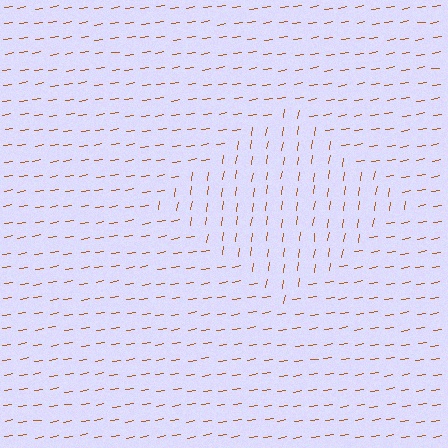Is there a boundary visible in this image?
Yes, there is a texture boundary formed by a change in line orientation.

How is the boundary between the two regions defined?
The boundary is defined purely by a change in line orientation (approximately 72 degrees difference). All lines are the same color and thickness.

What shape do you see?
I see a diamond.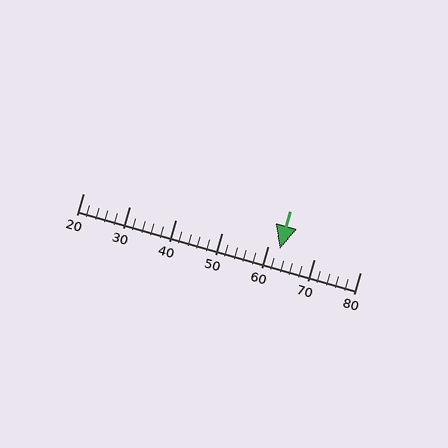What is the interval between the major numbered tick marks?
The major tick marks are spaced 10 units apart.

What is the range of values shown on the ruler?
The ruler shows values from 20 to 80.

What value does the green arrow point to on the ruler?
The green arrow points to approximately 63.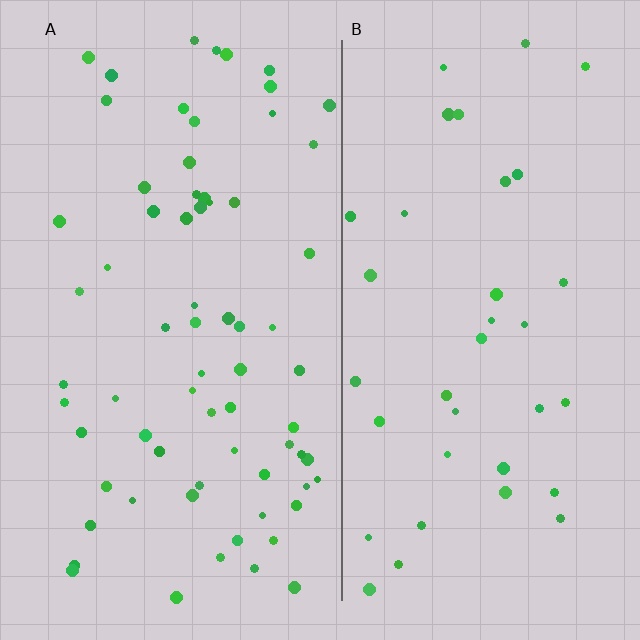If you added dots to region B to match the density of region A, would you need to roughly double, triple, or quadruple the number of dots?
Approximately double.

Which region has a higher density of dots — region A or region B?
A (the left).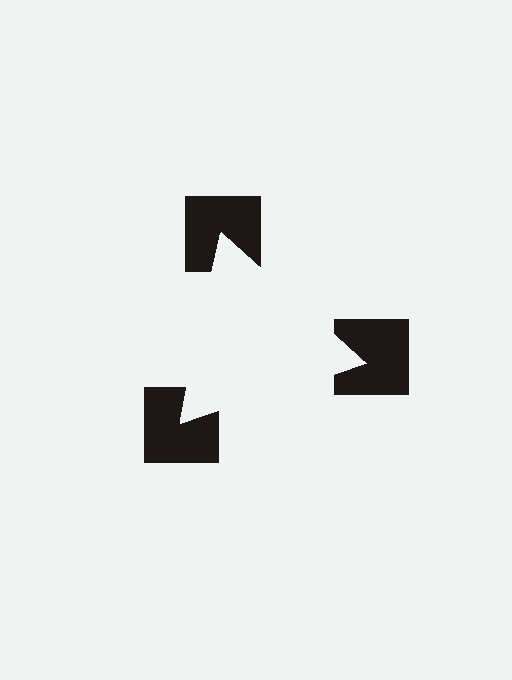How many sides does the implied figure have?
3 sides.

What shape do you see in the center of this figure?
An illusory triangle — its edges are inferred from the aligned wedge cuts in the notched squares, not physically drawn.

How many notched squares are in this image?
There are 3 — one at each vertex of the illusory triangle.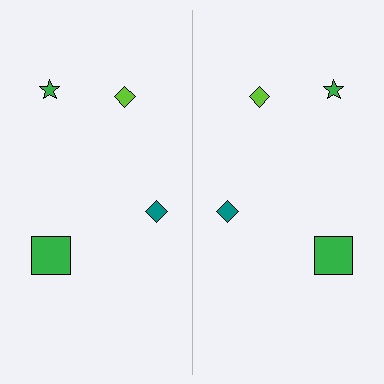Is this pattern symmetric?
Yes, this pattern has bilateral (reflection) symmetry.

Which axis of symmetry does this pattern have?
The pattern has a vertical axis of symmetry running through the center of the image.